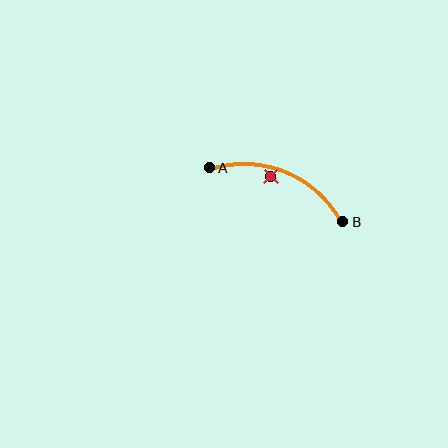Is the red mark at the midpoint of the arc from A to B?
No — the red mark does not lie on the arc at all. It sits slightly inside the curve.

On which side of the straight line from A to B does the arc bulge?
The arc bulges above the straight line connecting A and B.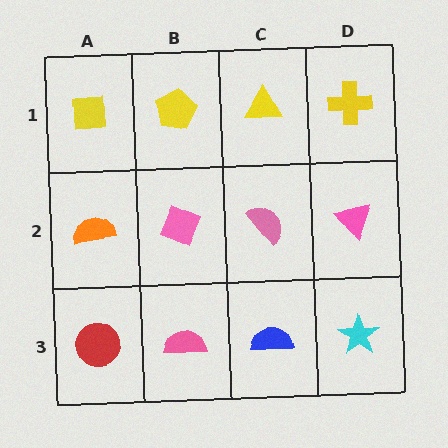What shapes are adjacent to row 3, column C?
A pink semicircle (row 2, column C), a pink semicircle (row 3, column B), a cyan star (row 3, column D).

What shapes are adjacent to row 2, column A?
A yellow square (row 1, column A), a red circle (row 3, column A), a pink diamond (row 2, column B).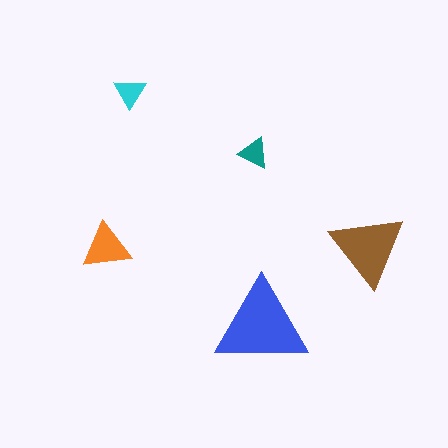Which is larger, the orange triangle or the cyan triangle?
The orange one.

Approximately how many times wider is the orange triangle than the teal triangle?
About 1.5 times wider.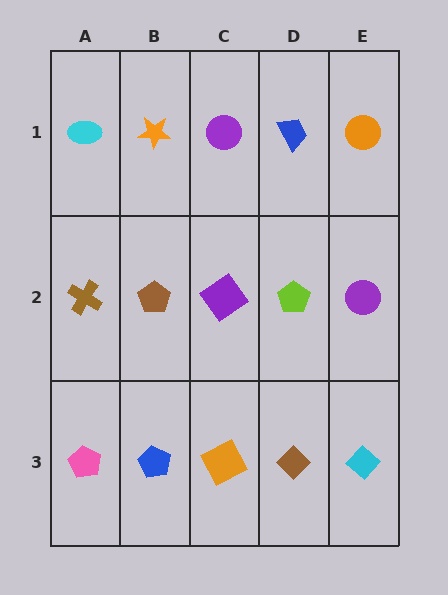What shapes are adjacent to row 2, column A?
A cyan ellipse (row 1, column A), a pink pentagon (row 3, column A), a brown pentagon (row 2, column B).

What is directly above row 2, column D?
A blue trapezoid.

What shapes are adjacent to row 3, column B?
A brown pentagon (row 2, column B), a pink pentagon (row 3, column A), an orange square (row 3, column C).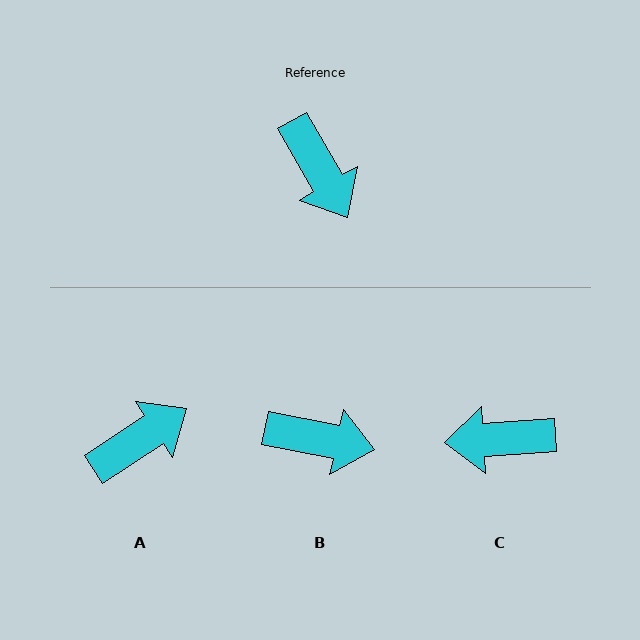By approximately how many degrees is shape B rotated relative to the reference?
Approximately 48 degrees counter-clockwise.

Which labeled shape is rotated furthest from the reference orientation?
C, about 116 degrees away.